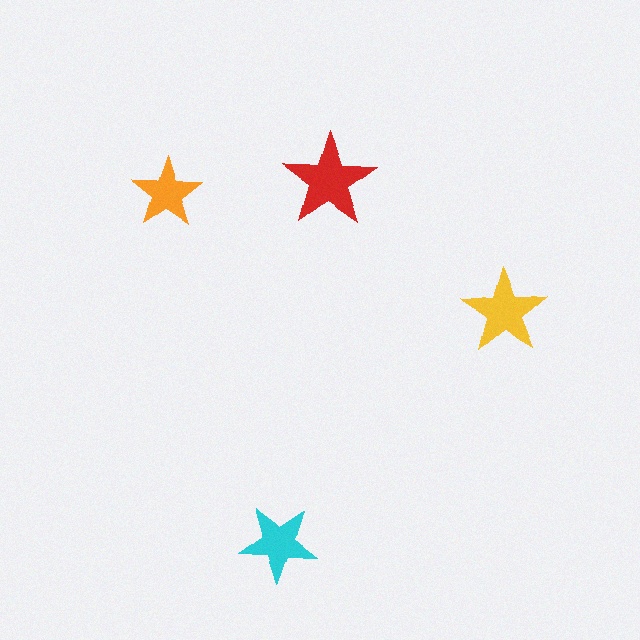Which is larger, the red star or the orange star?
The red one.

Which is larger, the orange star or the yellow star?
The yellow one.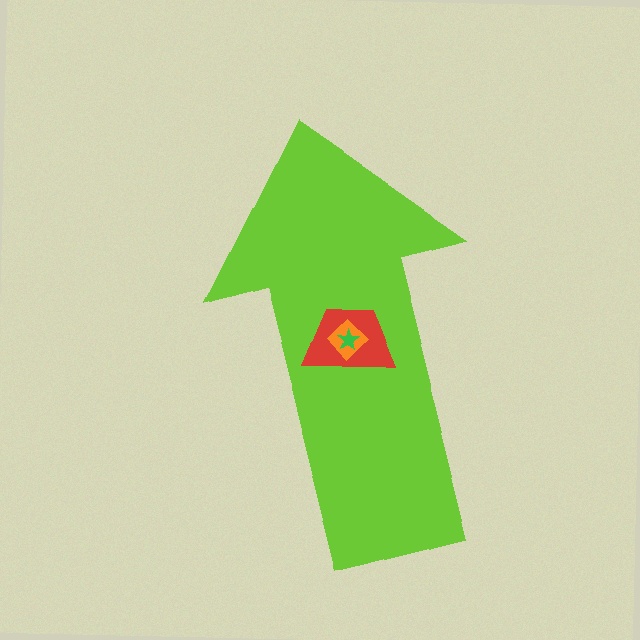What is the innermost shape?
The green star.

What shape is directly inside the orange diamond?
The green star.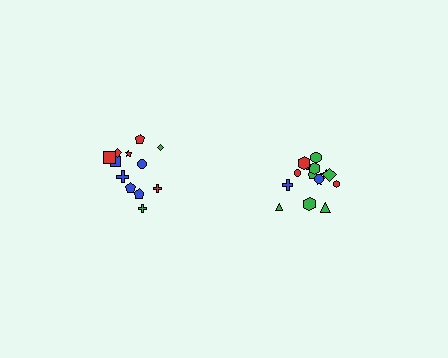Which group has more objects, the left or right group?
The right group.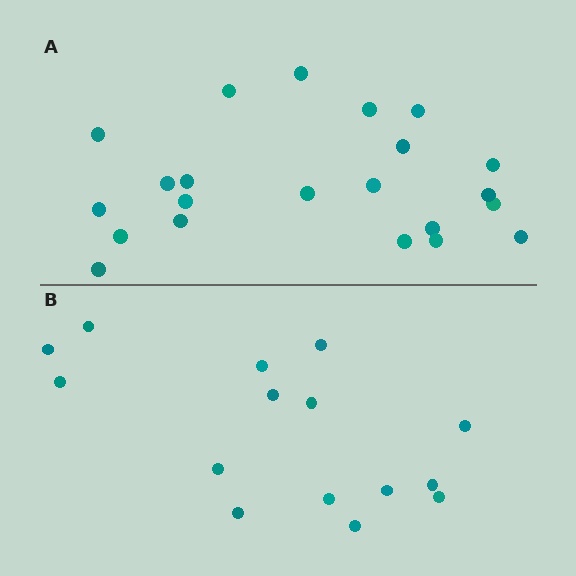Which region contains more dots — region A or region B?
Region A (the top region) has more dots.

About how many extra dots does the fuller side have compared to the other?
Region A has roughly 8 or so more dots than region B.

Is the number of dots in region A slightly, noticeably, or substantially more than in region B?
Region A has substantially more. The ratio is roughly 1.5 to 1.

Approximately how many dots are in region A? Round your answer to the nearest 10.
About 20 dots. (The exact count is 22, which rounds to 20.)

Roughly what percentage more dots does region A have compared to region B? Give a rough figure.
About 45% more.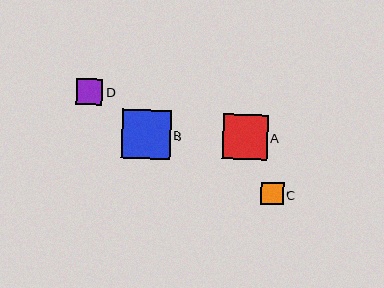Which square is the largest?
Square B is the largest with a size of approximately 49 pixels.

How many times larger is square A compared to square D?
Square A is approximately 1.7 times the size of square D.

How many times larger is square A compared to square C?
Square A is approximately 2.0 times the size of square C.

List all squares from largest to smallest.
From largest to smallest: B, A, D, C.